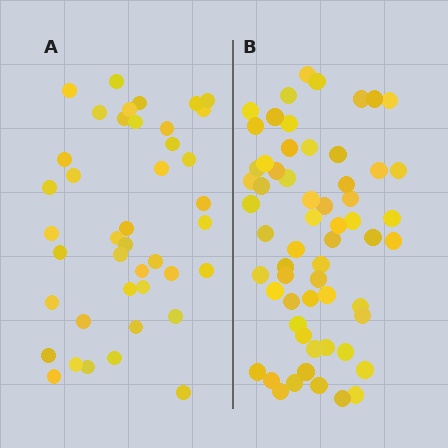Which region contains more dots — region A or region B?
Region B (the right region) has more dots.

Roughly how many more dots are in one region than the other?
Region B has approximately 20 more dots than region A.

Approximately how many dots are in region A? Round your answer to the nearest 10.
About 40 dots. (The exact count is 41, which rounds to 40.)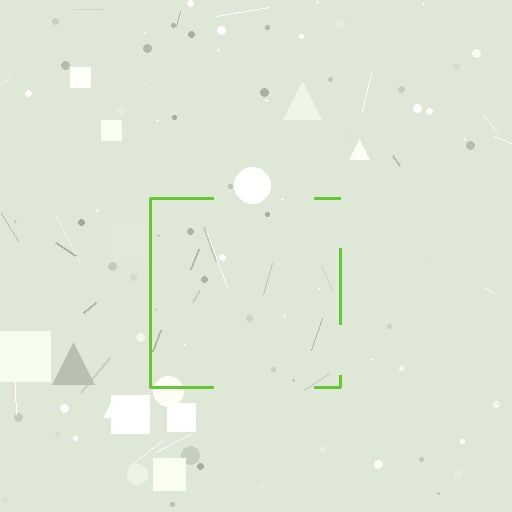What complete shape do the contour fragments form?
The contour fragments form a square.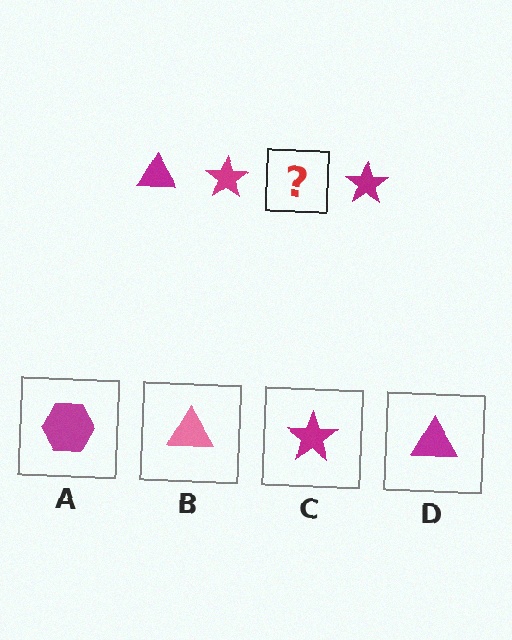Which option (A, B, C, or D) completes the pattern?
D.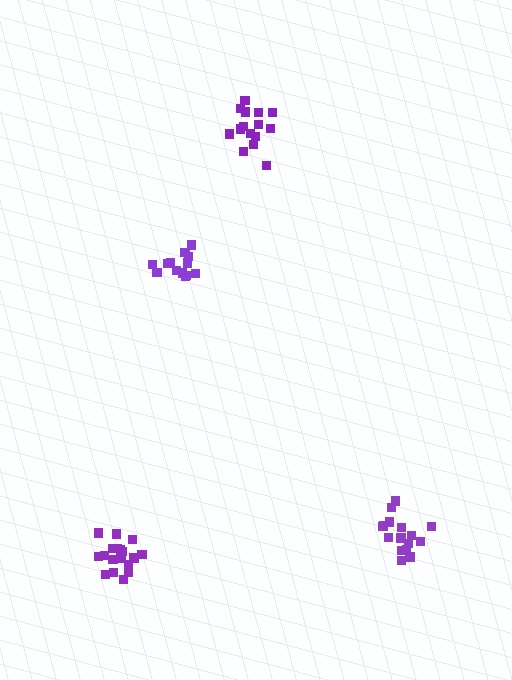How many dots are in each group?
Group 1: 13 dots, Group 2: 15 dots, Group 3: 17 dots, Group 4: 18 dots (63 total).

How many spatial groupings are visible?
There are 4 spatial groupings.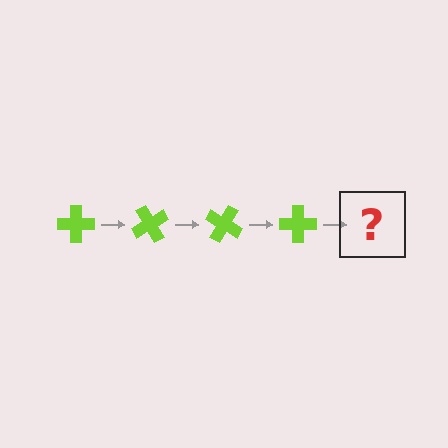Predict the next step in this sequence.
The next step is a lime cross rotated 240 degrees.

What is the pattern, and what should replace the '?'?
The pattern is that the cross rotates 60 degrees each step. The '?' should be a lime cross rotated 240 degrees.